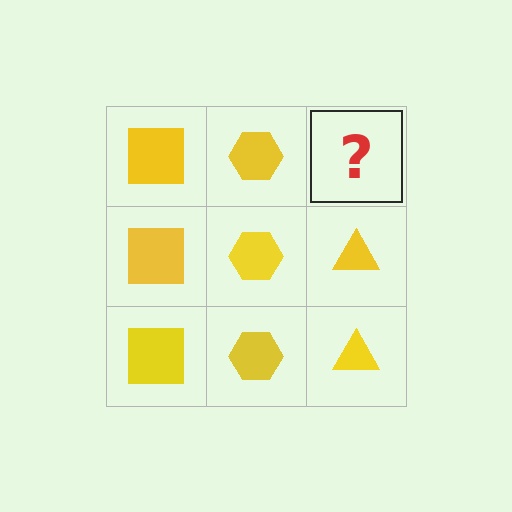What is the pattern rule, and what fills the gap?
The rule is that each column has a consistent shape. The gap should be filled with a yellow triangle.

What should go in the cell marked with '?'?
The missing cell should contain a yellow triangle.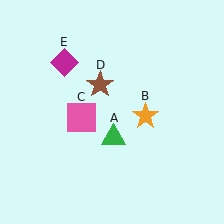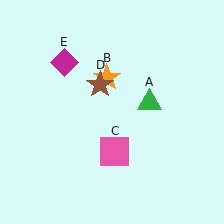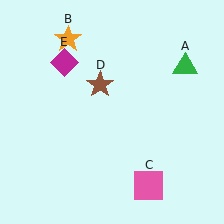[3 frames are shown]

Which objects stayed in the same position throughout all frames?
Brown star (object D) and magenta diamond (object E) remained stationary.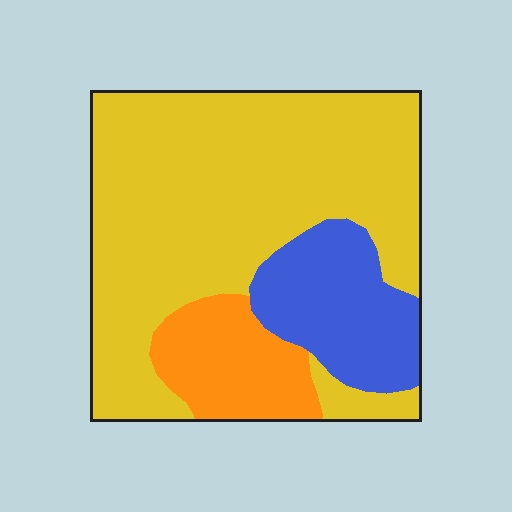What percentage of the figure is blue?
Blue covers about 20% of the figure.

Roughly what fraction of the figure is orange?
Orange takes up less than a sixth of the figure.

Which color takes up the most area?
Yellow, at roughly 65%.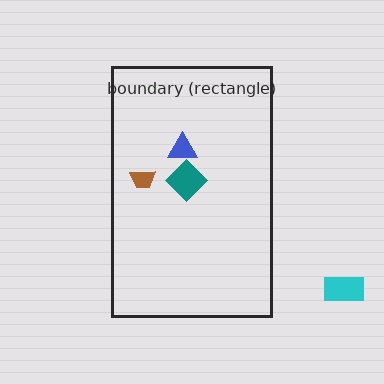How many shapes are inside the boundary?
3 inside, 1 outside.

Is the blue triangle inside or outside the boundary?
Inside.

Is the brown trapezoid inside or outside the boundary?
Inside.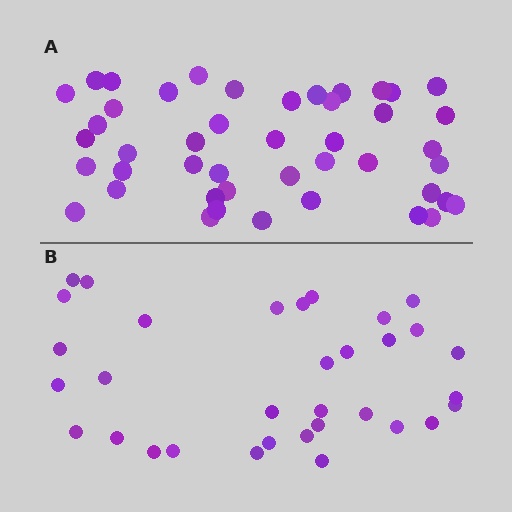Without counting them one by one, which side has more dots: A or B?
Region A (the top region) has more dots.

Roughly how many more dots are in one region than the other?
Region A has roughly 12 or so more dots than region B.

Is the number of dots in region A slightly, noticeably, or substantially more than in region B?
Region A has noticeably more, but not dramatically so. The ratio is roughly 1.4 to 1.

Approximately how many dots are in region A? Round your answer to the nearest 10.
About 40 dots. (The exact count is 45, which rounds to 40.)